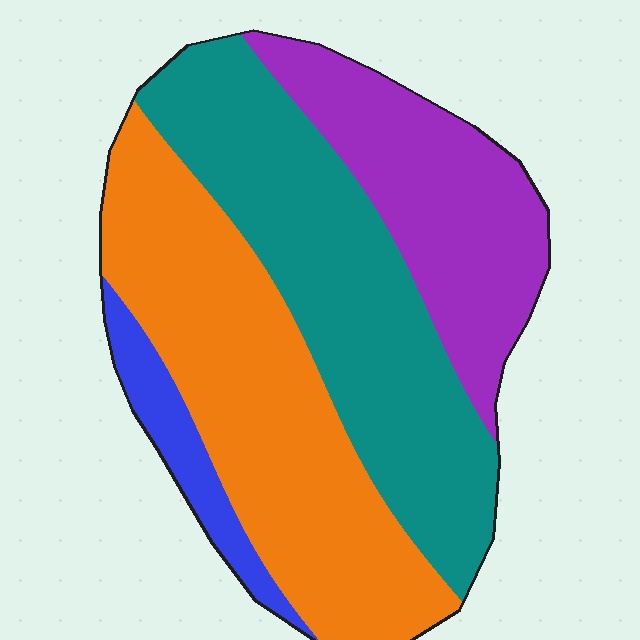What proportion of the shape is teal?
Teal takes up about one third (1/3) of the shape.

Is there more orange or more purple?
Orange.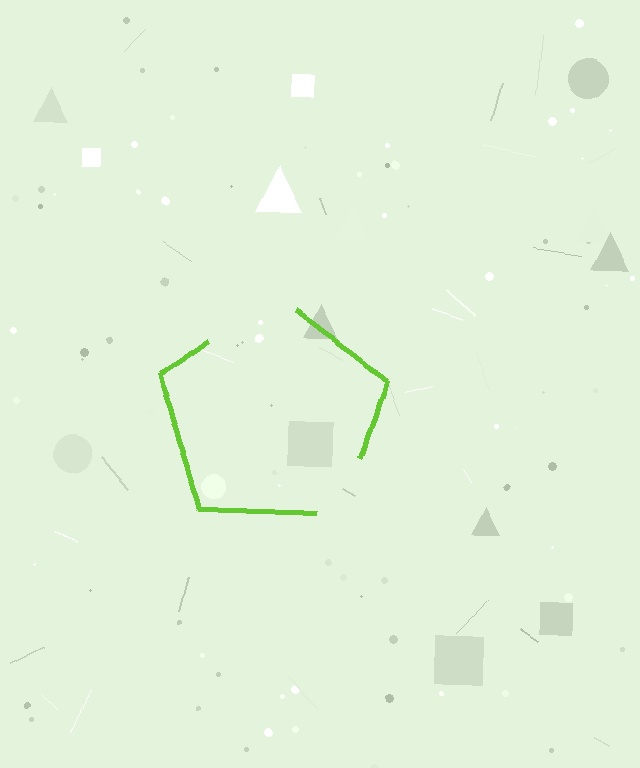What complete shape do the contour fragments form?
The contour fragments form a pentagon.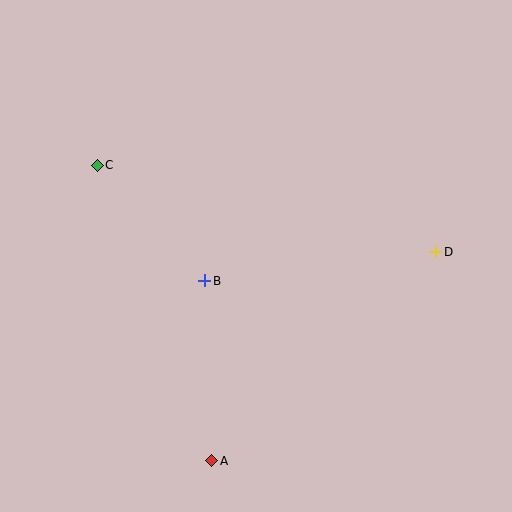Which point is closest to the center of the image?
Point B at (205, 281) is closest to the center.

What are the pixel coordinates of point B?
Point B is at (205, 281).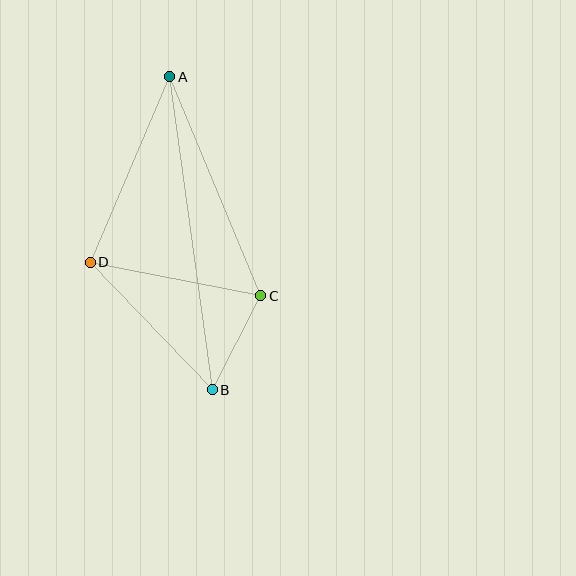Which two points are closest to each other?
Points B and C are closest to each other.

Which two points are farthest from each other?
Points A and B are farthest from each other.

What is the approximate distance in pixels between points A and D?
The distance between A and D is approximately 202 pixels.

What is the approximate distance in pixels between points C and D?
The distance between C and D is approximately 174 pixels.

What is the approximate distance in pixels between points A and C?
The distance between A and C is approximately 237 pixels.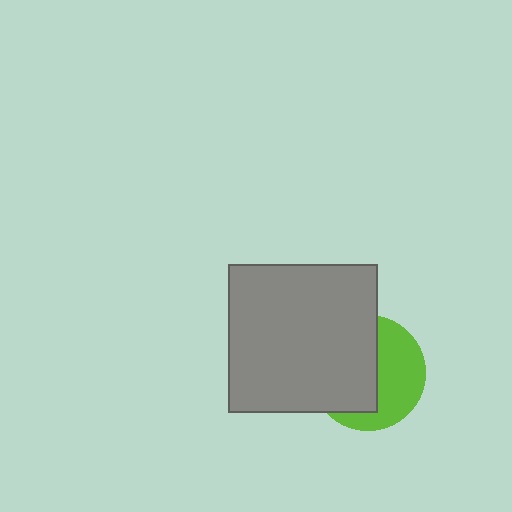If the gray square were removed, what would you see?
You would see the complete lime circle.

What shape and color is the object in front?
The object in front is a gray square.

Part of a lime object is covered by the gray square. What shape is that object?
It is a circle.